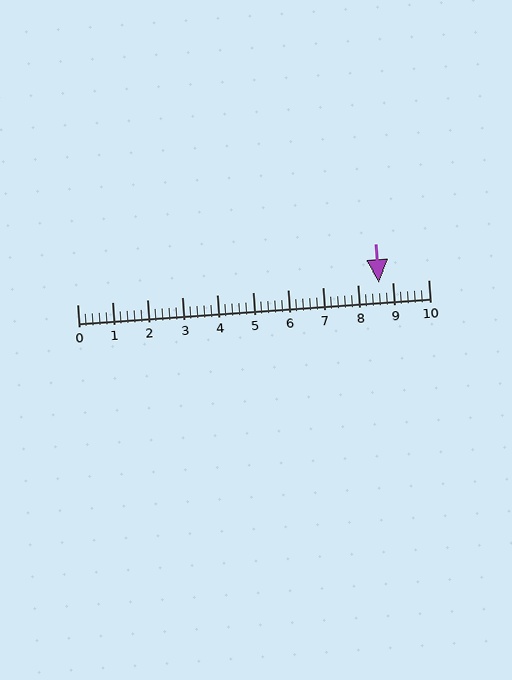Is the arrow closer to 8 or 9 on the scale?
The arrow is closer to 9.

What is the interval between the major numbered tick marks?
The major tick marks are spaced 1 units apart.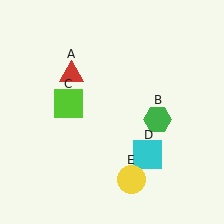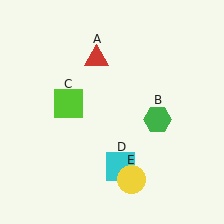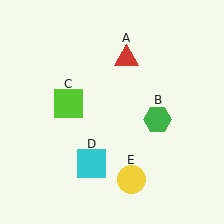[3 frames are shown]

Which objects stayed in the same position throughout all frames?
Green hexagon (object B) and lime square (object C) and yellow circle (object E) remained stationary.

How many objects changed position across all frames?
2 objects changed position: red triangle (object A), cyan square (object D).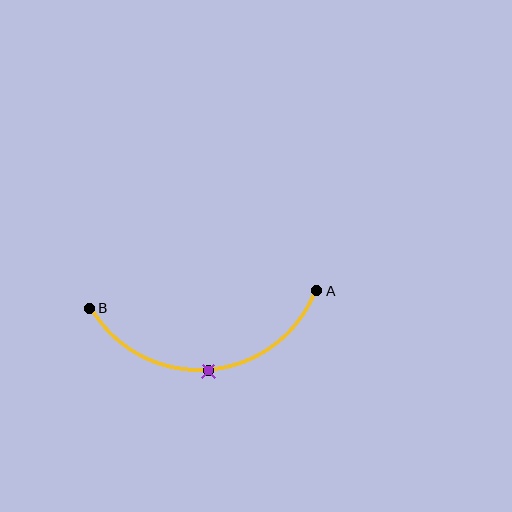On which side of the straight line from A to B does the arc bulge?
The arc bulges below the straight line connecting A and B.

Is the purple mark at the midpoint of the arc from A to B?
Yes. The purple mark lies on the arc at equal arc-length from both A and B — it is the arc midpoint.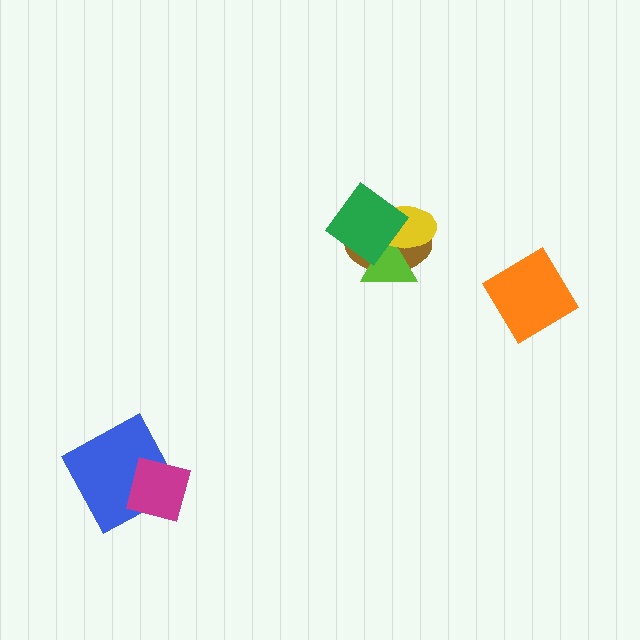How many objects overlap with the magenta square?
1 object overlaps with the magenta square.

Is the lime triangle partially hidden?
Yes, it is partially covered by another shape.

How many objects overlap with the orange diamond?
0 objects overlap with the orange diamond.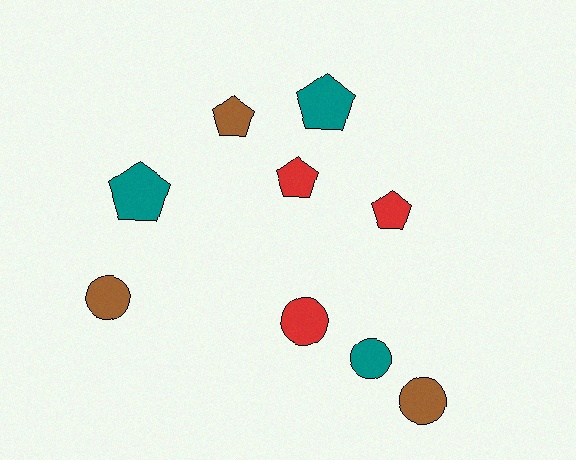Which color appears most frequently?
Brown, with 3 objects.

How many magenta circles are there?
There are no magenta circles.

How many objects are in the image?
There are 9 objects.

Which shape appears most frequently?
Pentagon, with 5 objects.